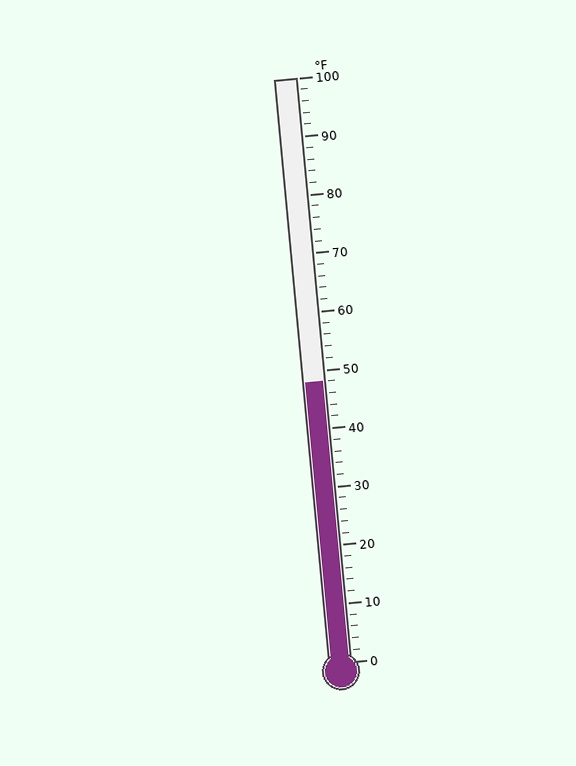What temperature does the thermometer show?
The thermometer shows approximately 48°F.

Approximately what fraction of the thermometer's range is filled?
The thermometer is filled to approximately 50% of its range.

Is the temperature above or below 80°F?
The temperature is below 80°F.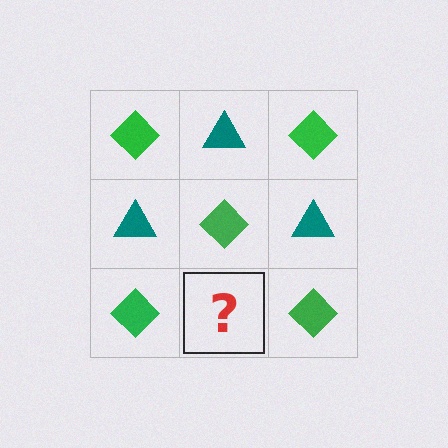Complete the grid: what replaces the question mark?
The question mark should be replaced with a teal triangle.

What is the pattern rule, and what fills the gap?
The rule is that it alternates green diamond and teal triangle in a checkerboard pattern. The gap should be filled with a teal triangle.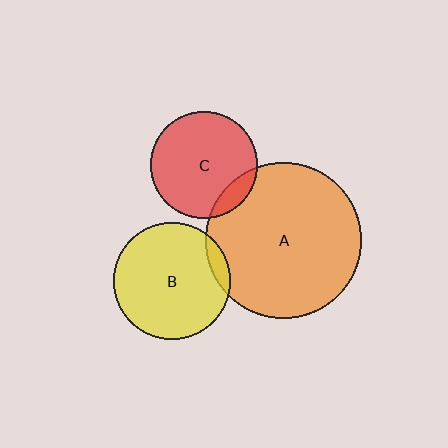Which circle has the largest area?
Circle A (orange).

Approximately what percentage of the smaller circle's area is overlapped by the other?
Approximately 5%.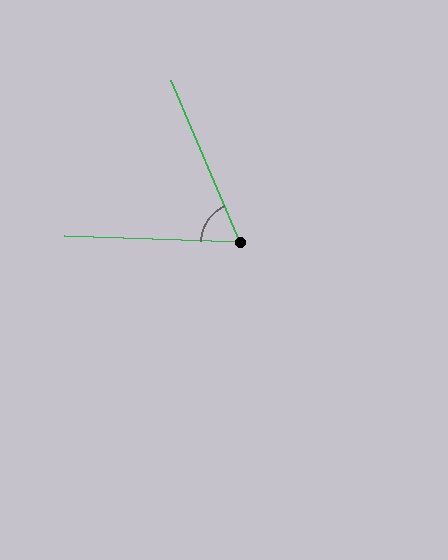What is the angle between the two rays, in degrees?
Approximately 65 degrees.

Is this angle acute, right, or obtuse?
It is acute.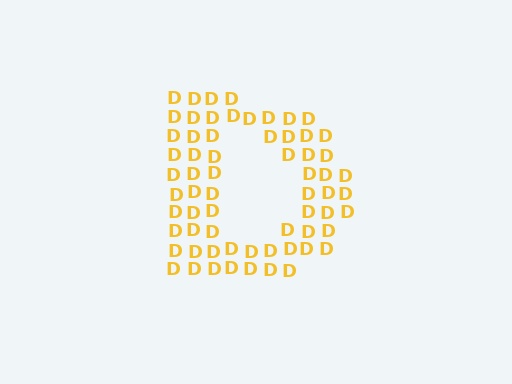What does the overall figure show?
The overall figure shows the letter D.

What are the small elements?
The small elements are letter D's.